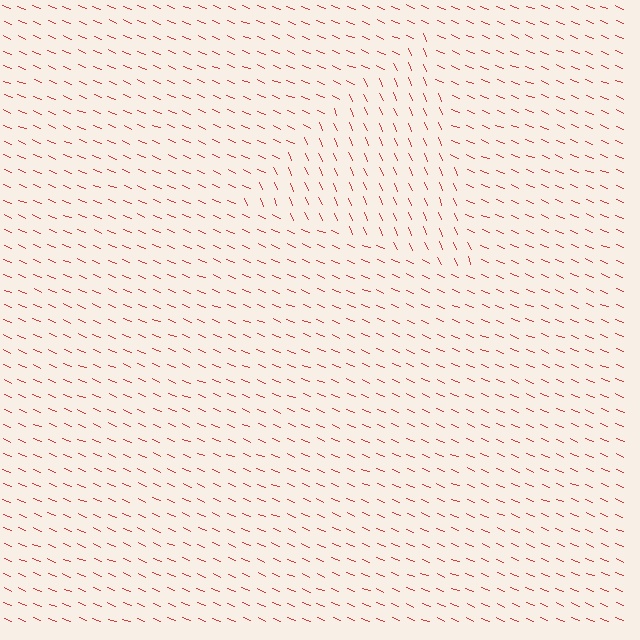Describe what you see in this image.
The image is filled with small red line segments. A triangle region in the image has lines oriented differently from the surrounding lines, creating a visible texture boundary.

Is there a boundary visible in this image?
Yes, there is a texture boundary formed by a change in line orientation.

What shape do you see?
I see a triangle.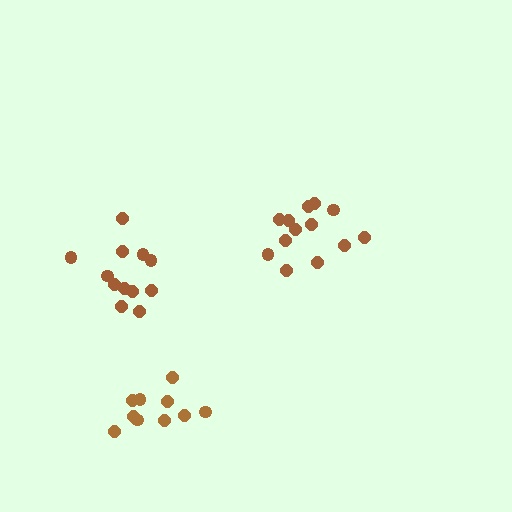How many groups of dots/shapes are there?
There are 3 groups.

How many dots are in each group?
Group 1: 13 dots, Group 2: 13 dots, Group 3: 10 dots (36 total).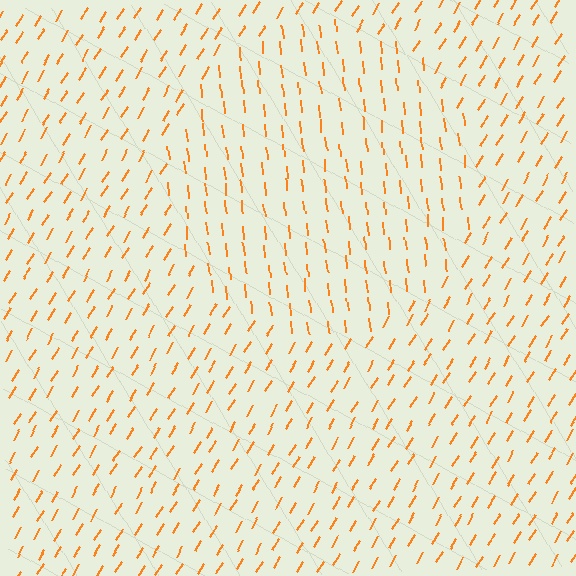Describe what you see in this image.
The image is filled with small orange line segments. A circle region in the image has lines oriented differently from the surrounding lines, creating a visible texture boundary.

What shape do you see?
I see a circle.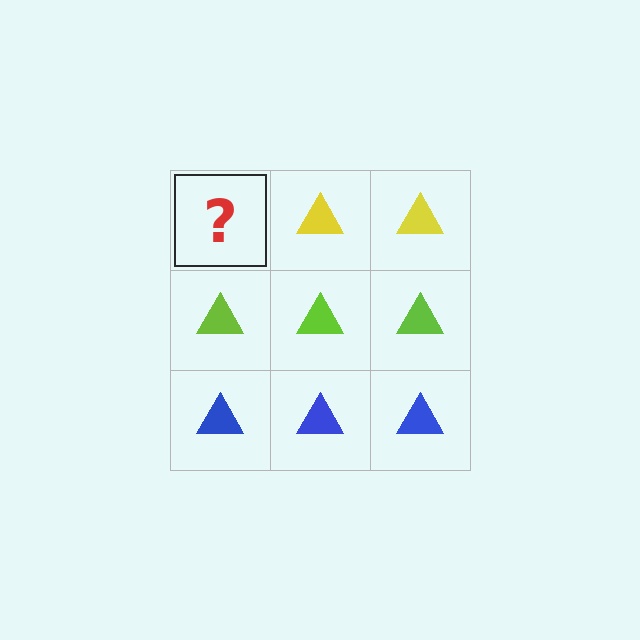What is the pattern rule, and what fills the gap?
The rule is that each row has a consistent color. The gap should be filled with a yellow triangle.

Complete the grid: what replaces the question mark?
The question mark should be replaced with a yellow triangle.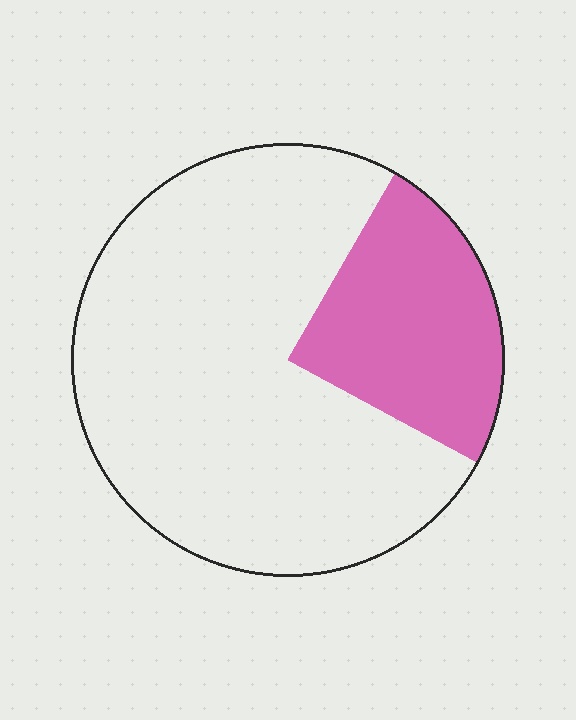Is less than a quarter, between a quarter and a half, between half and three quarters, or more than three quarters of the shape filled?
Less than a quarter.